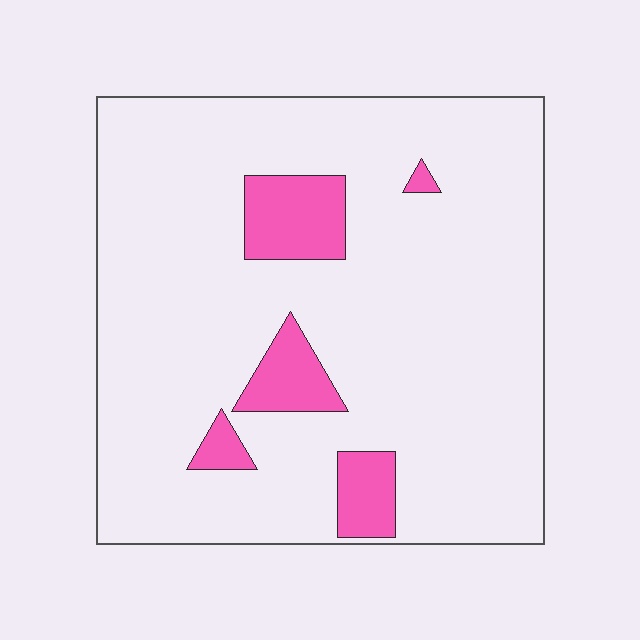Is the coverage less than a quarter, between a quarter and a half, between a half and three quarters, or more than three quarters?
Less than a quarter.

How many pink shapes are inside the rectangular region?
5.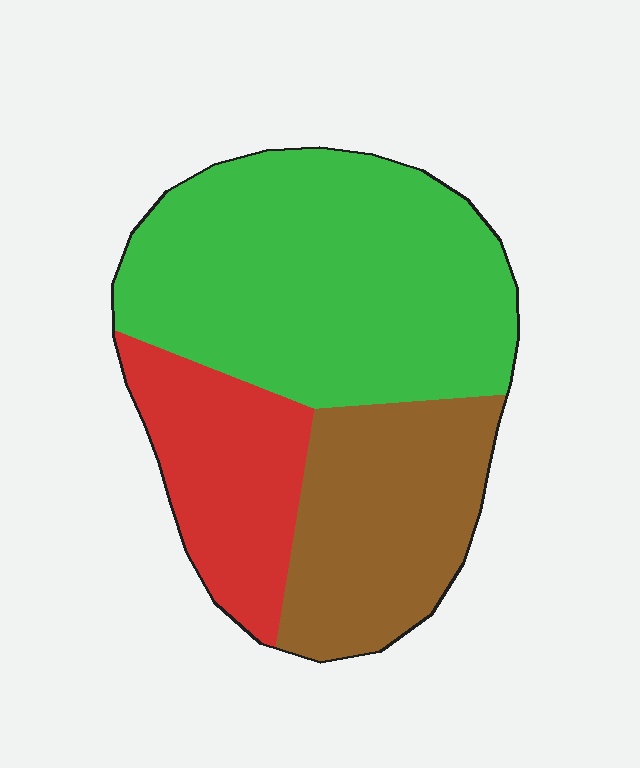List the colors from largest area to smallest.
From largest to smallest: green, brown, red.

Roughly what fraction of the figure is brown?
Brown covers around 25% of the figure.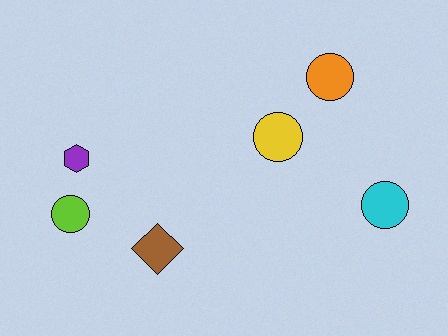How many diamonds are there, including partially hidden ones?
There is 1 diamond.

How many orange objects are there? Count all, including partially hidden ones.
There is 1 orange object.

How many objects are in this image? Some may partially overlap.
There are 6 objects.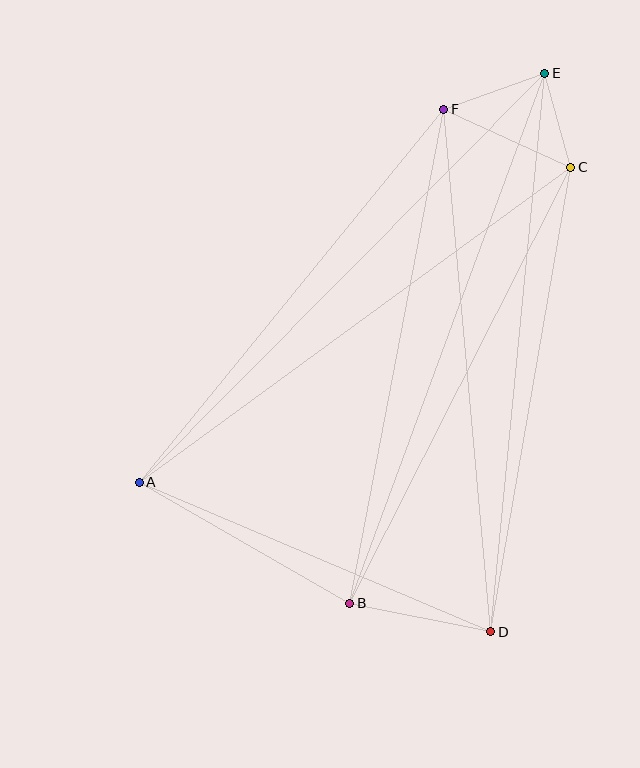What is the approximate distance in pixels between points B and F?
The distance between B and F is approximately 503 pixels.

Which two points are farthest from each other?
Points A and E are farthest from each other.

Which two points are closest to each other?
Points C and E are closest to each other.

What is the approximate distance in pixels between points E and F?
The distance between E and F is approximately 107 pixels.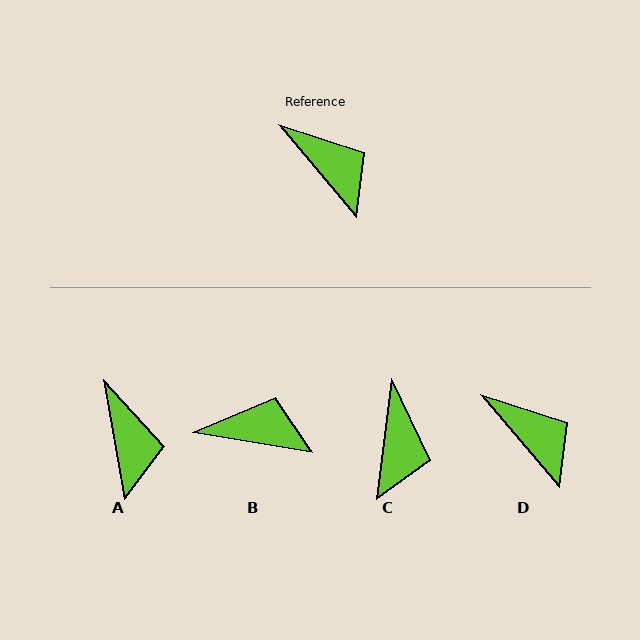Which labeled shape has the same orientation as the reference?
D.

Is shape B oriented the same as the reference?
No, it is off by about 40 degrees.